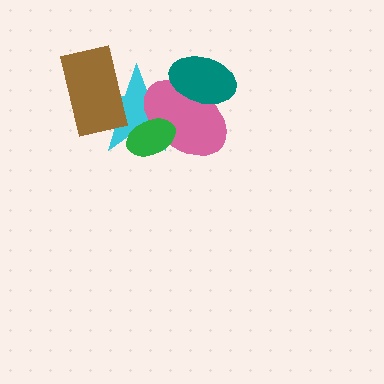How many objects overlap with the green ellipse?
2 objects overlap with the green ellipse.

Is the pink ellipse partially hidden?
Yes, it is partially covered by another shape.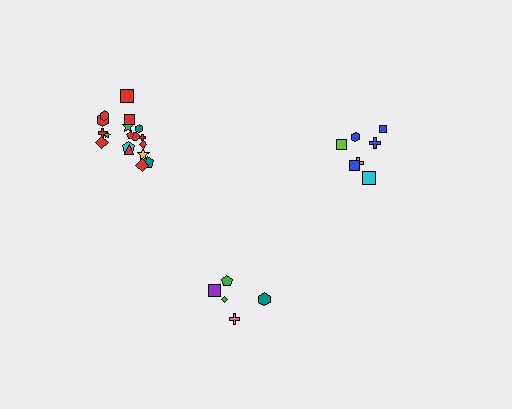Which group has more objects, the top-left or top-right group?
The top-left group.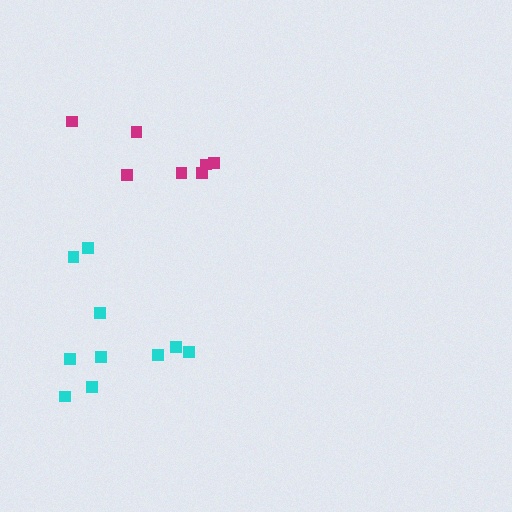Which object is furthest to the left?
The cyan cluster is leftmost.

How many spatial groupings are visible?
There are 2 spatial groupings.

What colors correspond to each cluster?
The clusters are colored: magenta, cyan.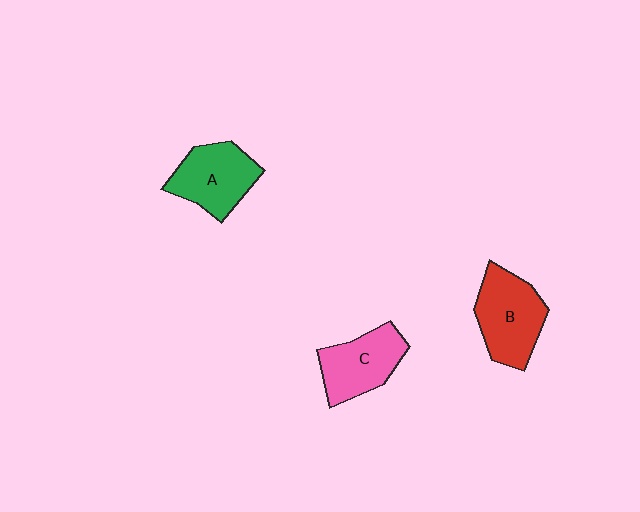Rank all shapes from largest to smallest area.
From largest to smallest: B (red), A (green), C (pink).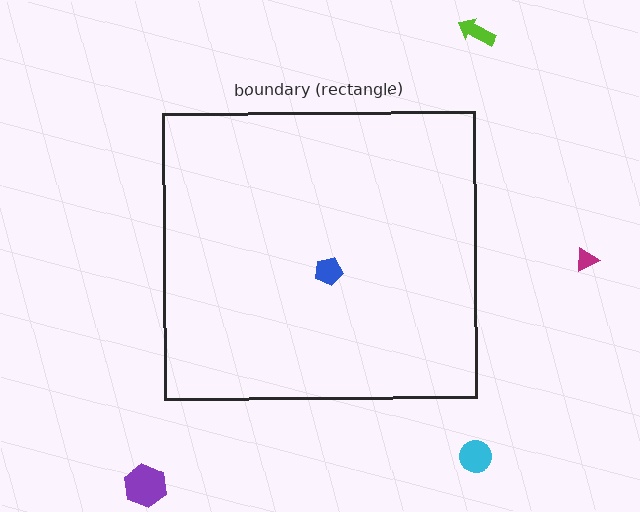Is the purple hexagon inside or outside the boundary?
Outside.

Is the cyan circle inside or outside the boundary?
Outside.